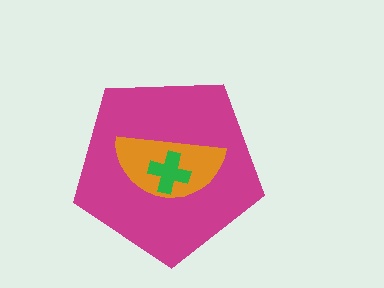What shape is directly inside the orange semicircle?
The green cross.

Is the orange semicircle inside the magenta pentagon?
Yes.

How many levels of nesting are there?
3.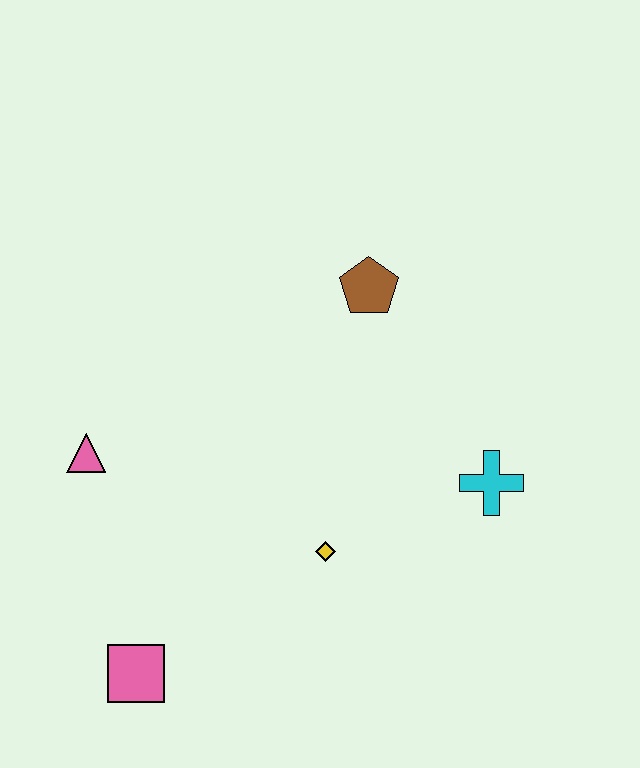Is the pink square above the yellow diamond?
No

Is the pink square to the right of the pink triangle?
Yes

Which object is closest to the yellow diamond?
The cyan cross is closest to the yellow diamond.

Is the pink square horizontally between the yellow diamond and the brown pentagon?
No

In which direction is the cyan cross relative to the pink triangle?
The cyan cross is to the right of the pink triangle.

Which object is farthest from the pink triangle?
The cyan cross is farthest from the pink triangle.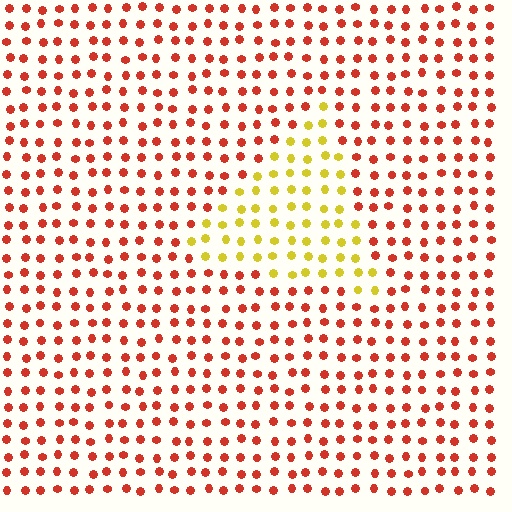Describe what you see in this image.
The image is filled with small red elements in a uniform arrangement. A triangle-shaped region is visible where the elements are tinted to a slightly different hue, forming a subtle color boundary.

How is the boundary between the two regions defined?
The boundary is defined purely by a slight shift in hue (about 53 degrees). Spacing, size, and orientation are identical on both sides.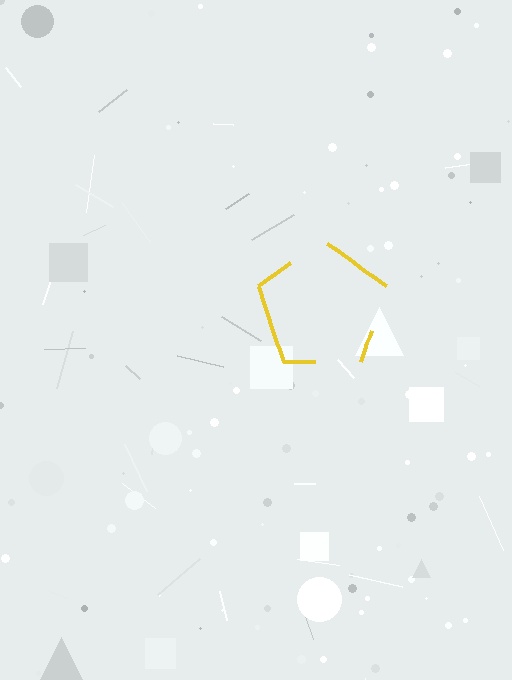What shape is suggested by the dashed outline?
The dashed outline suggests a pentagon.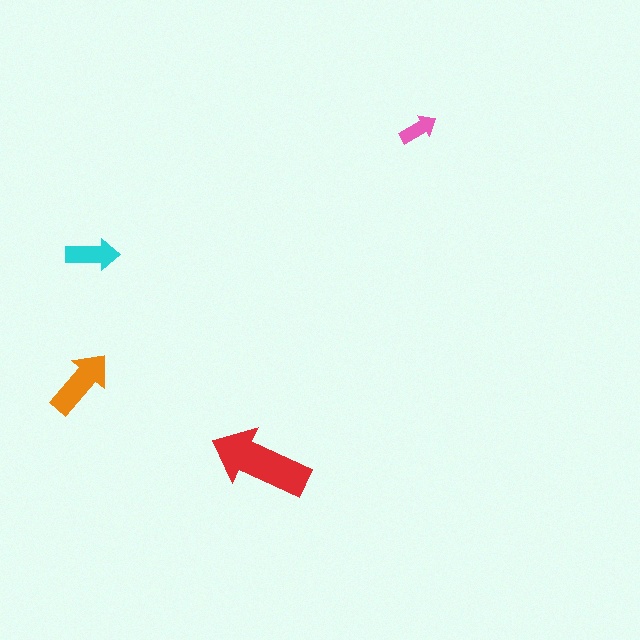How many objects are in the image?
There are 4 objects in the image.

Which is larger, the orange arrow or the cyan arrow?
The orange one.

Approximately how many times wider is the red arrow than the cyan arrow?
About 2 times wider.